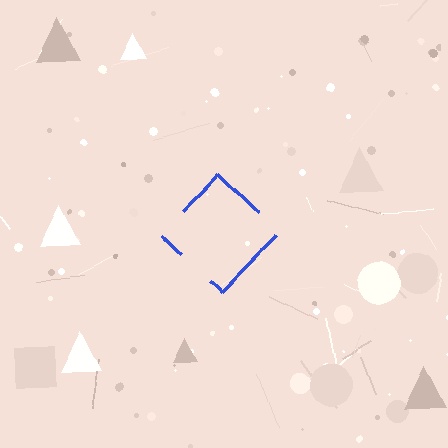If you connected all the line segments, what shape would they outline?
They would outline a diamond.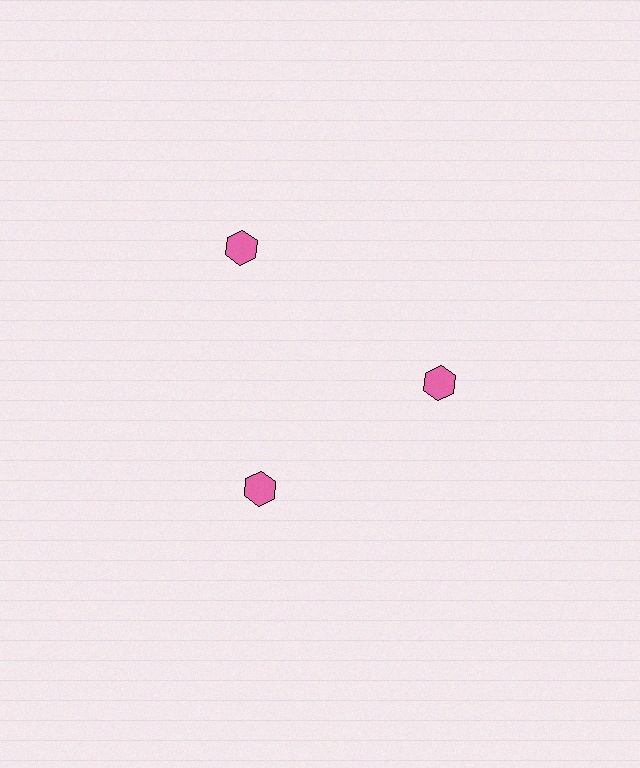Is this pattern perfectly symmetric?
No. The 3 pink hexagons are arranged in a ring, but one element near the 11 o'clock position is pushed outward from the center, breaking the 3-fold rotational symmetry.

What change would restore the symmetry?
The symmetry would be restored by moving it inward, back onto the ring so that all 3 hexagons sit at equal angles and equal distance from the center.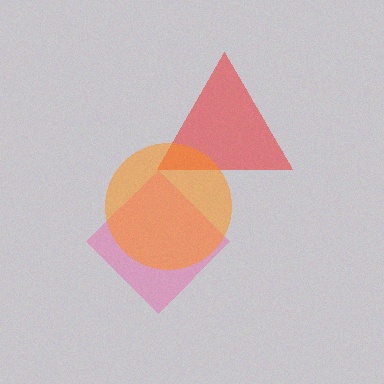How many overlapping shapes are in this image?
There are 3 overlapping shapes in the image.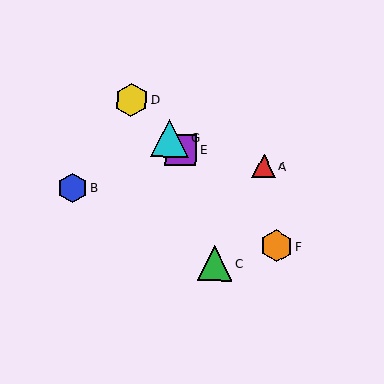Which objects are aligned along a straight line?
Objects D, E, F, G are aligned along a straight line.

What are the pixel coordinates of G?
Object G is at (169, 138).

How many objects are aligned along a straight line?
4 objects (D, E, F, G) are aligned along a straight line.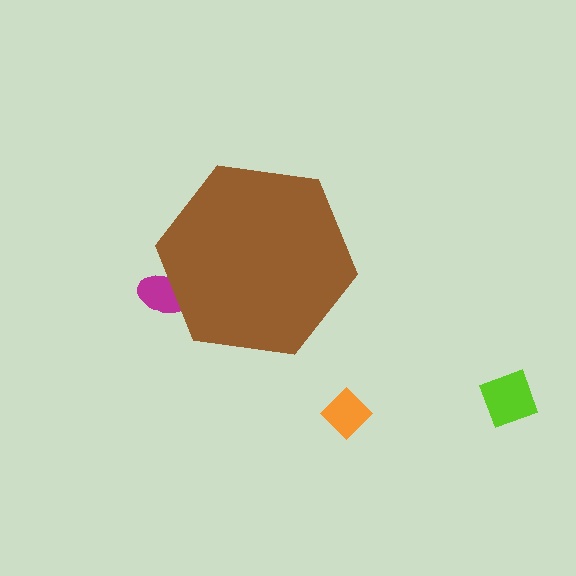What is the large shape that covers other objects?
A brown hexagon.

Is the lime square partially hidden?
No, the lime square is fully visible.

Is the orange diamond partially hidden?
No, the orange diamond is fully visible.